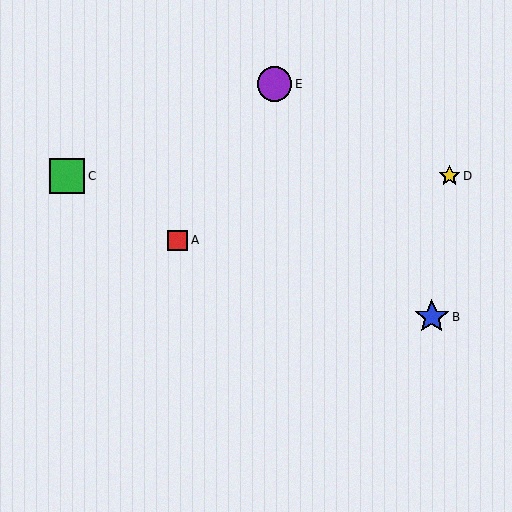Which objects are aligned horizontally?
Objects C, D are aligned horizontally.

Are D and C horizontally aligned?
Yes, both are at y≈176.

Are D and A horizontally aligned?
No, D is at y≈176 and A is at y≈240.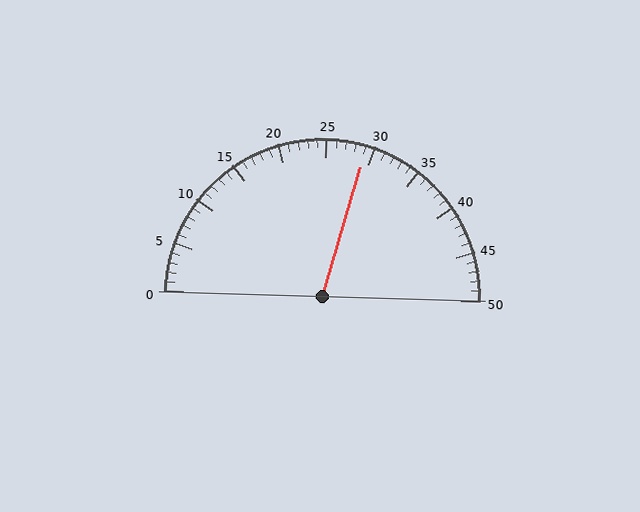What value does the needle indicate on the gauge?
The needle indicates approximately 29.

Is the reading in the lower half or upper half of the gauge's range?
The reading is in the upper half of the range (0 to 50).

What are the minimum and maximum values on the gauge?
The gauge ranges from 0 to 50.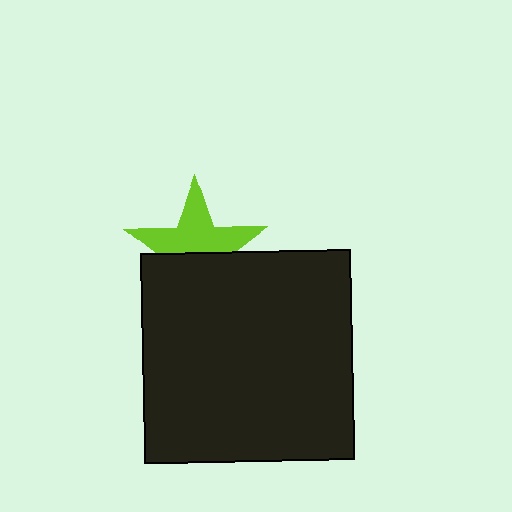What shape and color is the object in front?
The object in front is a black square.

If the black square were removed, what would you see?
You would see the complete lime star.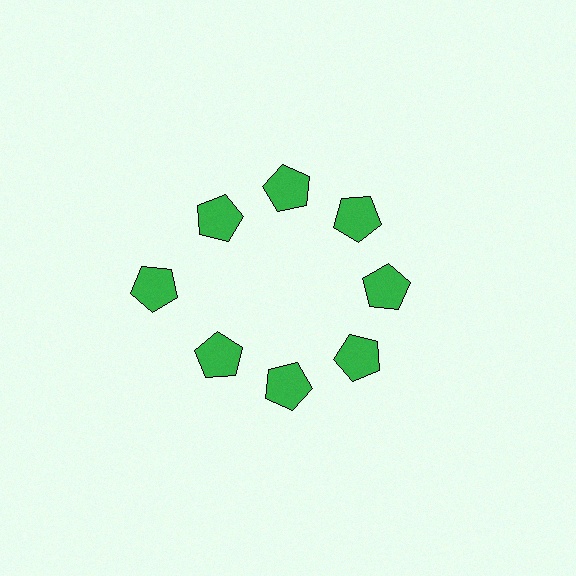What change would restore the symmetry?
The symmetry would be restored by moving it inward, back onto the ring so that all 8 pentagons sit at equal angles and equal distance from the center.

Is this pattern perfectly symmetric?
No. The 8 green pentagons are arranged in a ring, but one element near the 9 o'clock position is pushed outward from the center, breaking the 8-fold rotational symmetry.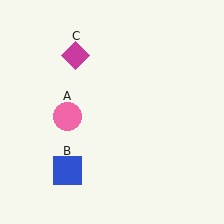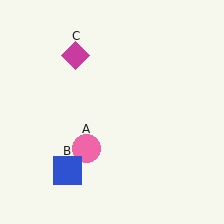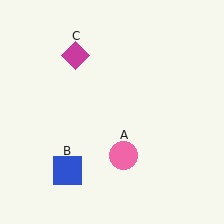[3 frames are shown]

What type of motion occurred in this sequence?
The pink circle (object A) rotated counterclockwise around the center of the scene.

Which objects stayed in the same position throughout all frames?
Blue square (object B) and magenta diamond (object C) remained stationary.